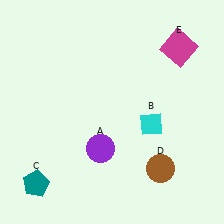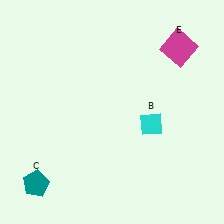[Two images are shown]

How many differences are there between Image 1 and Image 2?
There are 2 differences between the two images.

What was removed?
The brown circle (D), the purple circle (A) were removed in Image 2.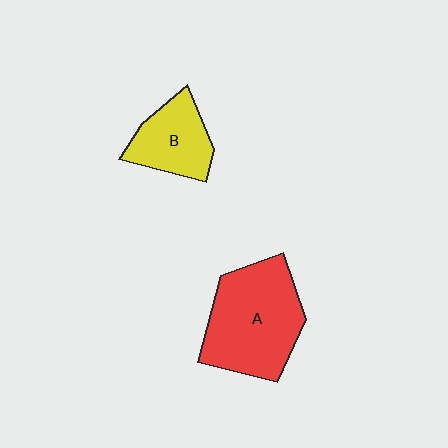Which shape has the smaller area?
Shape B (yellow).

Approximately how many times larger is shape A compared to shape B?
Approximately 1.8 times.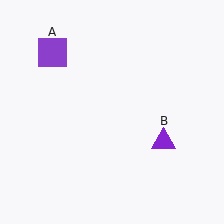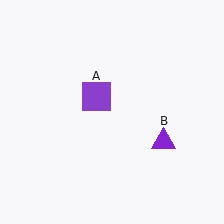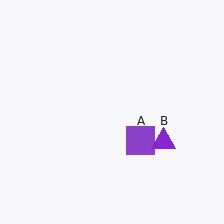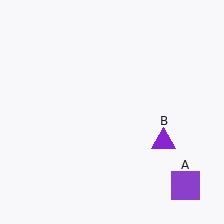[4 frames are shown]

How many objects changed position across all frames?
1 object changed position: purple square (object A).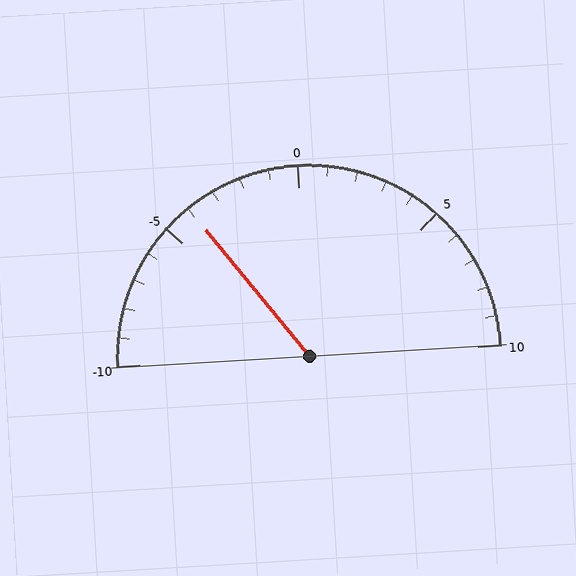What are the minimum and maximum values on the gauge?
The gauge ranges from -10 to 10.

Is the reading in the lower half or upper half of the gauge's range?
The reading is in the lower half of the range (-10 to 10).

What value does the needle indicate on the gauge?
The needle indicates approximately -4.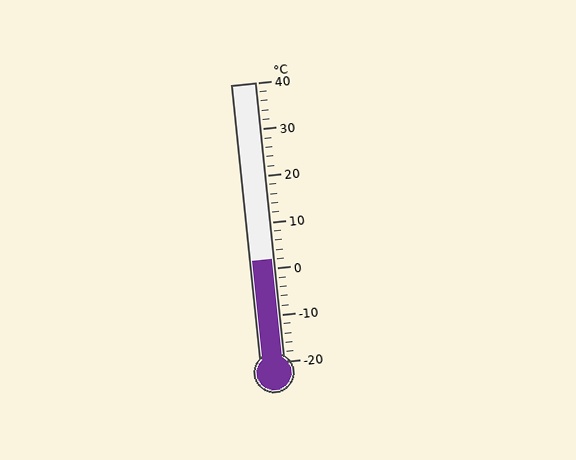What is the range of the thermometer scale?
The thermometer scale ranges from -20°C to 40°C.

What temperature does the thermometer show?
The thermometer shows approximately 2°C.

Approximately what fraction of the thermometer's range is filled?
The thermometer is filled to approximately 35% of its range.